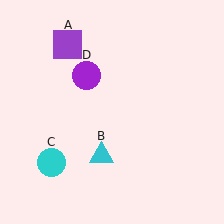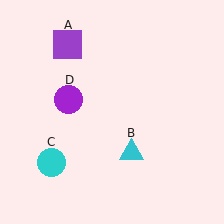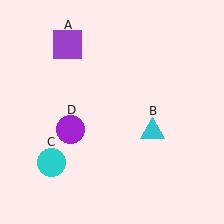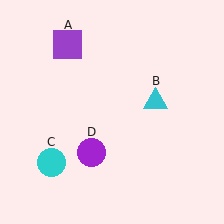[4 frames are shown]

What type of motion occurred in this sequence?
The cyan triangle (object B), purple circle (object D) rotated counterclockwise around the center of the scene.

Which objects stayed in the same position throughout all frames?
Purple square (object A) and cyan circle (object C) remained stationary.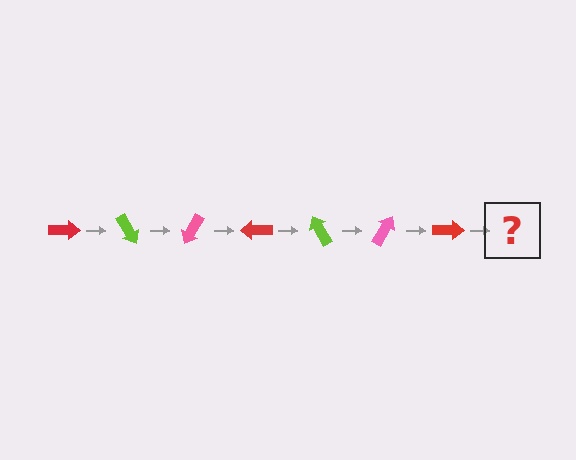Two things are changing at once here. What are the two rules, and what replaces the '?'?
The two rules are that it rotates 60 degrees each step and the color cycles through red, lime, and pink. The '?' should be a lime arrow, rotated 420 degrees from the start.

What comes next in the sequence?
The next element should be a lime arrow, rotated 420 degrees from the start.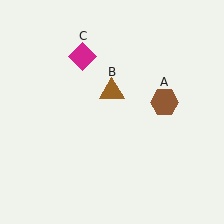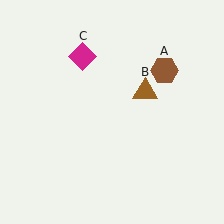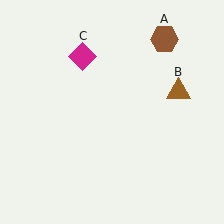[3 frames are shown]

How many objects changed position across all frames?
2 objects changed position: brown hexagon (object A), brown triangle (object B).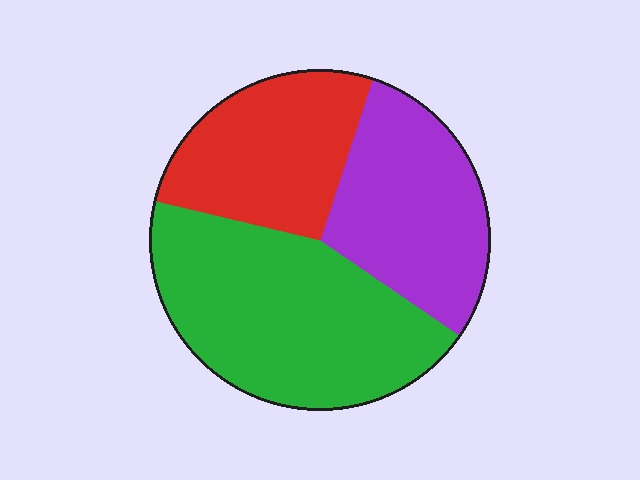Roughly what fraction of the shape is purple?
Purple takes up between a quarter and a half of the shape.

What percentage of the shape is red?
Red takes up between a sixth and a third of the shape.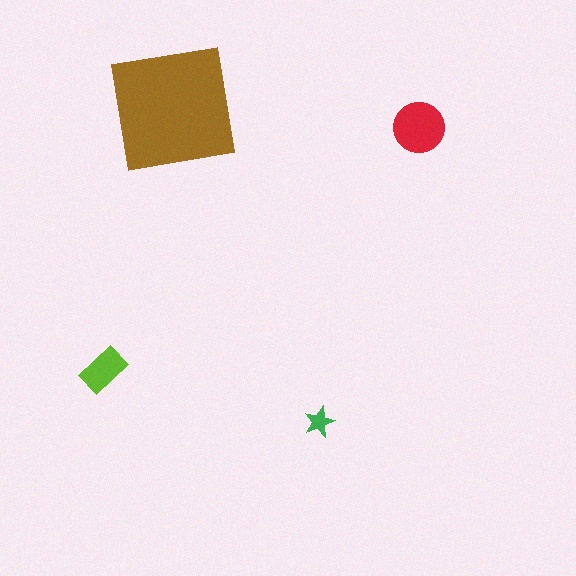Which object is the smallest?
The green star.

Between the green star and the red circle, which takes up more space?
The red circle.